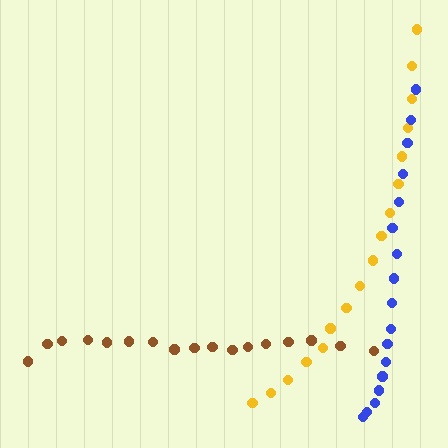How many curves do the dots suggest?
There are 3 distinct paths.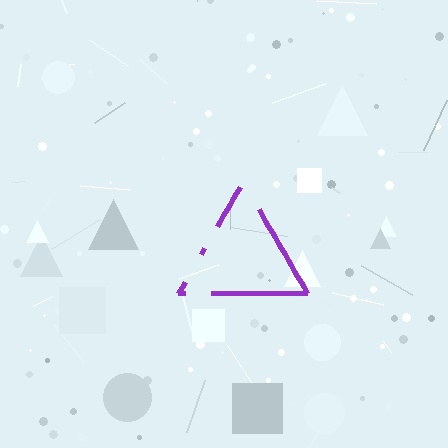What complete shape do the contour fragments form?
The contour fragments form a triangle.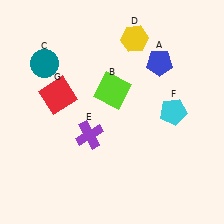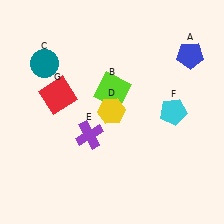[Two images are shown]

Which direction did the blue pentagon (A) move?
The blue pentagon (A) moved right.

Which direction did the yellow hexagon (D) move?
The yellow hexagon (D) moved down.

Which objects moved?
The objects that moved are: the blue pentagon (A), the yellow hexagon (D).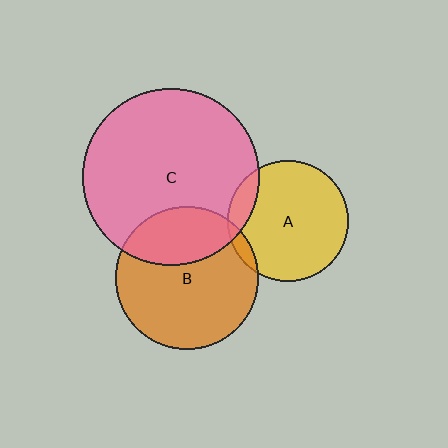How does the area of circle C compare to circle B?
Approximately 1.5 times.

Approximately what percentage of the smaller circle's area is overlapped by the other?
Approximately 5%.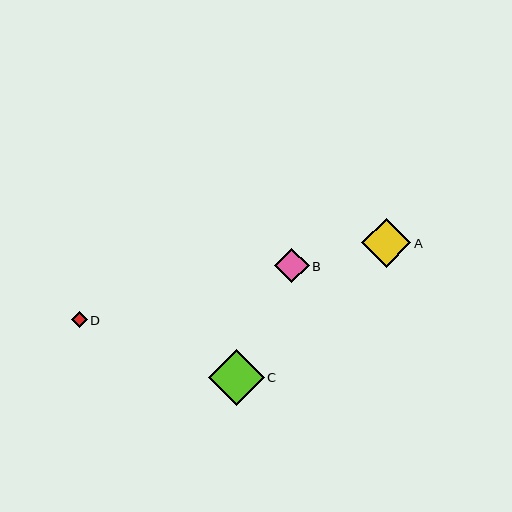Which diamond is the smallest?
Diamond D is the smallest with a size of approximately 16 pixels.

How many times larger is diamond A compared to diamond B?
Diamond A is approximately 1.4 times the size of diamond B.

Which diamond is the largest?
Diamond C is the largest with a size of approximately 56 pixels.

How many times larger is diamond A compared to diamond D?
Diamond A is approximately 3.2 times the size of diamond D.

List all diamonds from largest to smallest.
From largest to smallest: C, A, B, D.